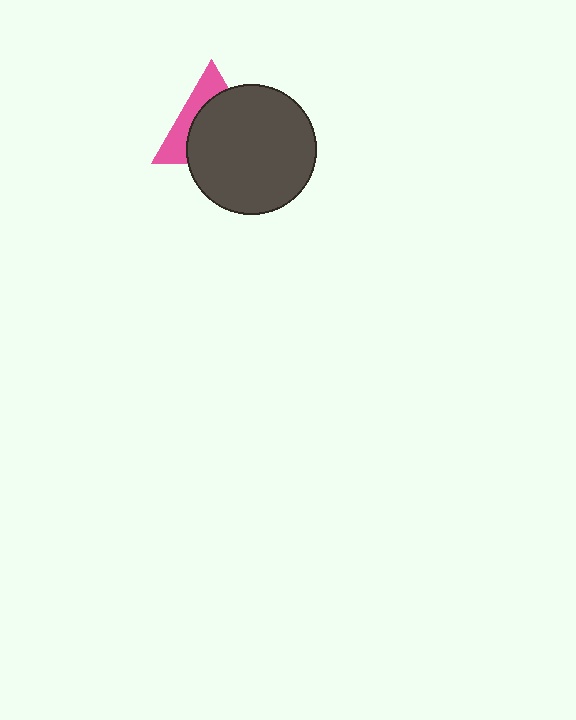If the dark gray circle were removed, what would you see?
You would see the complete pink triangle.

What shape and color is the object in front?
The object in front is a dark gray circle.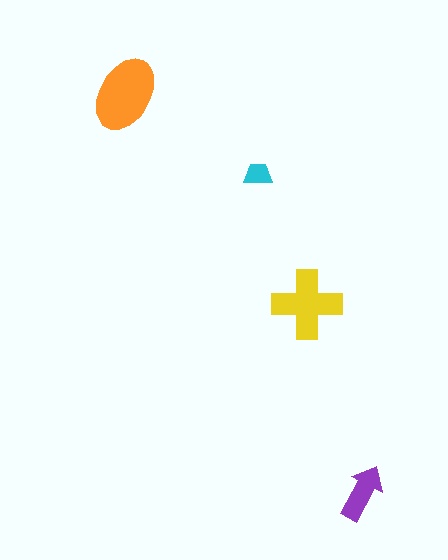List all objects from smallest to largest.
The cyan trapezoid, the purple arrow, the yellow cross, the orange ellipse.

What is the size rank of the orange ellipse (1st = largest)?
1st.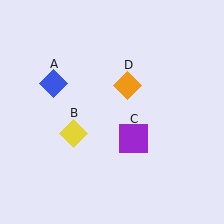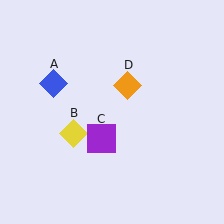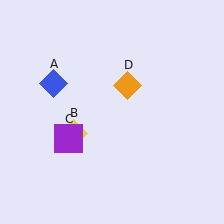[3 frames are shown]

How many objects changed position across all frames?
1 object changed position: purple square (object C).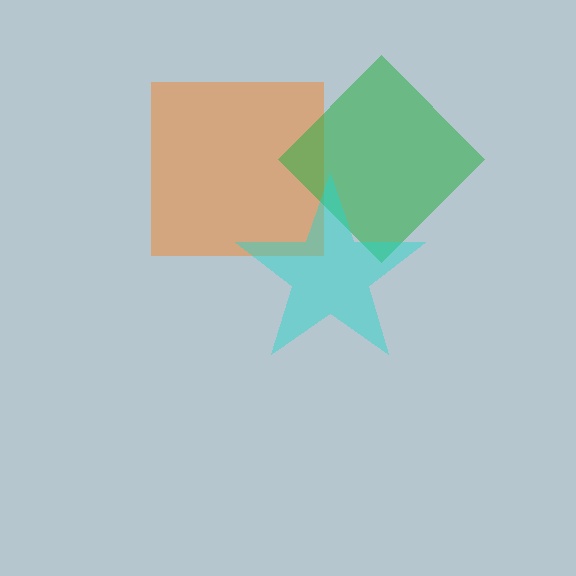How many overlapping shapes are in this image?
There are 3 overlapping shapes in the image.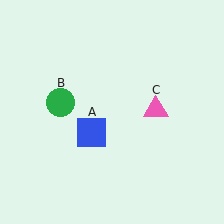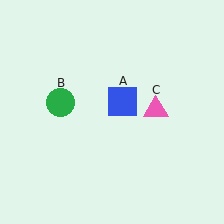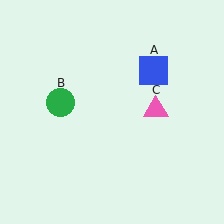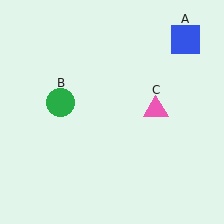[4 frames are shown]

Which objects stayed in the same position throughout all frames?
Green circle (object B) and pink triangle (object C) remained stationary.